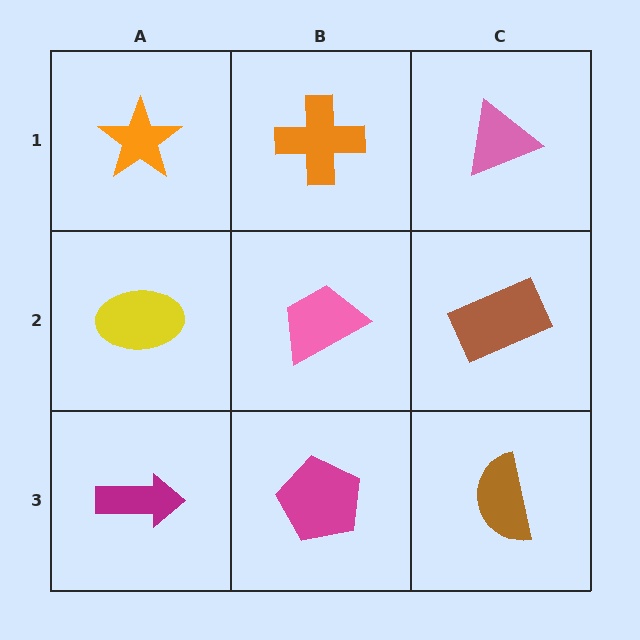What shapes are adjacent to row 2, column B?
An orange cross (row 1, column B), a magenta pentagon (row 3, column B), a yellow ellipse (row 2, column A), a brown rectangle (row 2, column C).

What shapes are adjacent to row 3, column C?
A brown rectangle (row 2, column C), a magenta pentagon (row 3, column B).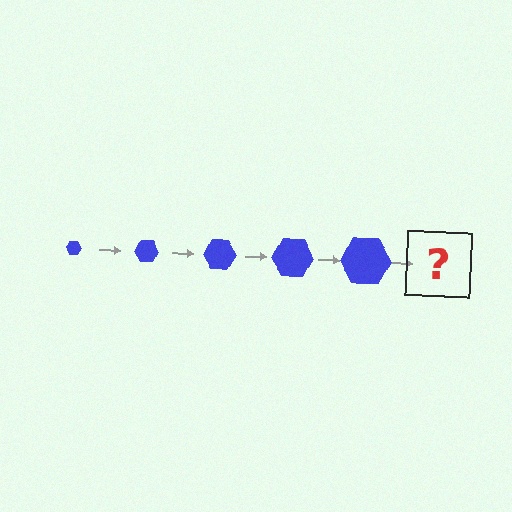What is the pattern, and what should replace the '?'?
The pattern is that the hexagon gets progressively larger each step. The '?' should be a blue hexagon, larger than the previous one.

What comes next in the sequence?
The next element should be a blue hexagon, larger than the previous one.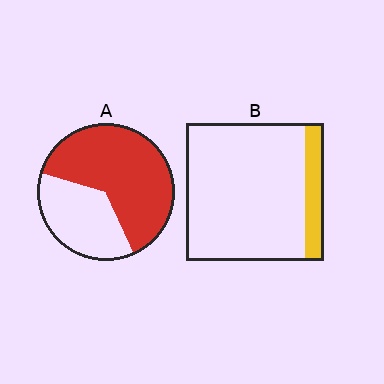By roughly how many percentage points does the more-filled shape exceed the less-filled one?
By roughly 50 percentage points (A over B).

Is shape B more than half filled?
No.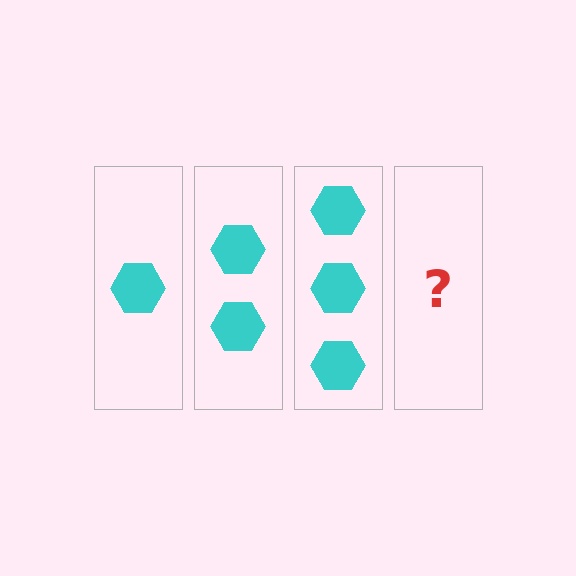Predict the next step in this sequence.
The next step is 4 hexagons.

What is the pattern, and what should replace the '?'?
The pattern is that each step adds one more hexagon. The '?' should be 4 hexagons.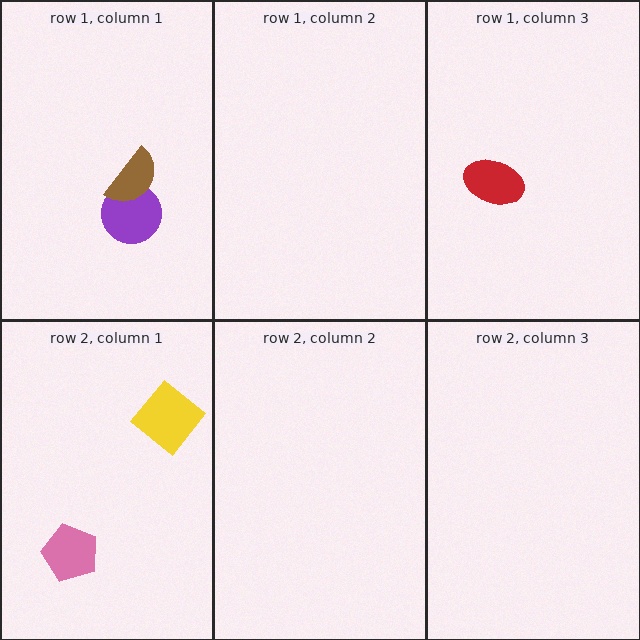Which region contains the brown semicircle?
The row 1, column 1 region.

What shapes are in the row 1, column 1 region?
The purple circle, the brown semicircle.